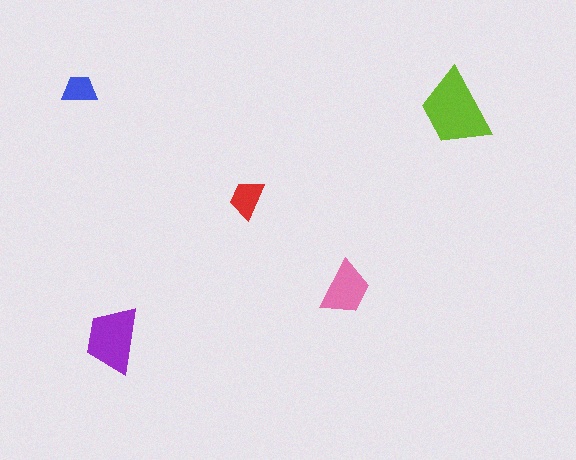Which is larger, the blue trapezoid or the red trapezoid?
The red one.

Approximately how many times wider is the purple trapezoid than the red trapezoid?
About 1.5 times wider.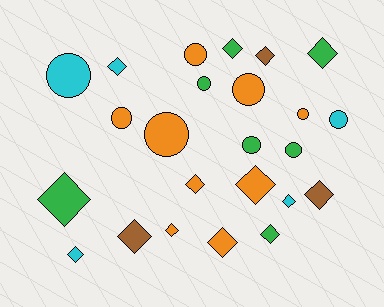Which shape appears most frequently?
Diamond, with 14 objects.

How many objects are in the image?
There are 24 objects.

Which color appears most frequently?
Orange, with 9 objects.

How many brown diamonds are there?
There are 3 brown diamonds.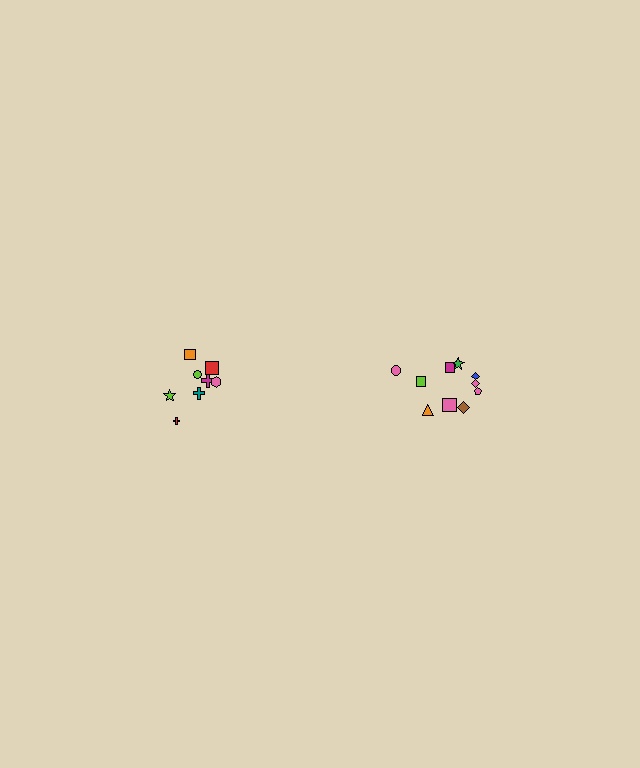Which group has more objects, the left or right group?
The right group.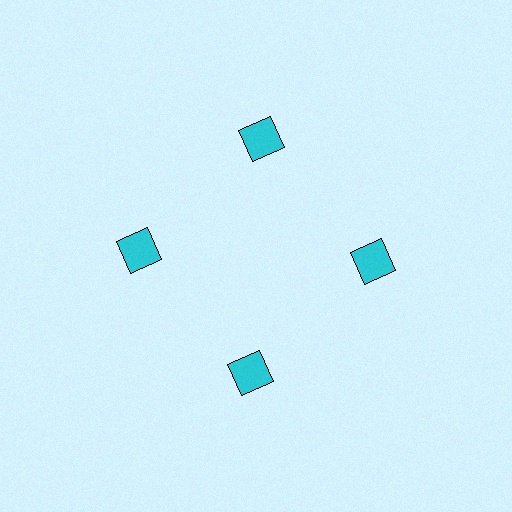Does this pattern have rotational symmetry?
Yes, this pattern has 4-fold rotational symmetry. It looks the same after rotating 90 degrees around the center.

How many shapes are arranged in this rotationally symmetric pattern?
There are 4 shapes, arranged in 4 groups of 1.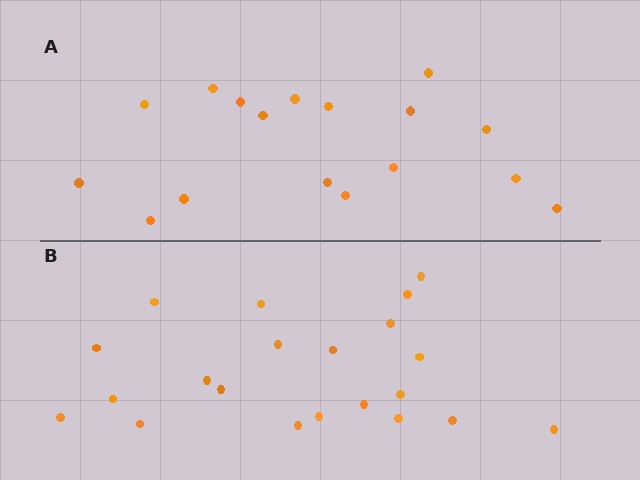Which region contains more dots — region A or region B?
Region B (the bottom region) has more dots.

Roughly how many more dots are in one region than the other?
Region B has about 4 more dots than region A.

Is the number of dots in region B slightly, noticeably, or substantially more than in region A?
Region B has only slightly more — the two regions are fairly close. The ratio is roughly 1.2 to 1.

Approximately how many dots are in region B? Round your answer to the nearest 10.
About 20 dots. (The exact count is 21, which rounds to 20.)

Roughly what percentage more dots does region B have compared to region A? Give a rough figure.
About 25% more.